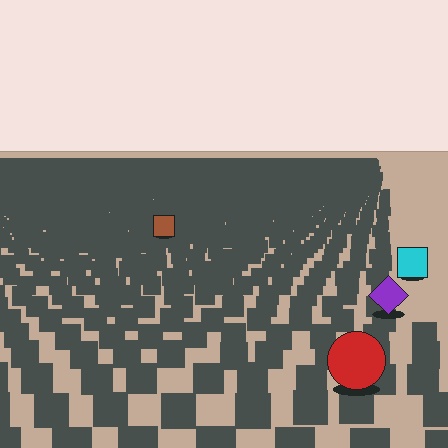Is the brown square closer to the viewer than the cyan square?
No. The cyan square is closer — you can tell from the texture gradient: the ground texture is coarser near it.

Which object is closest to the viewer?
The red circle is closest. The texture marks near it are larger and more spread out.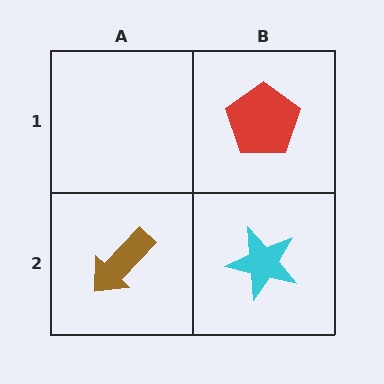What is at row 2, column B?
A cyan star.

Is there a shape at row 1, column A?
No, that cell is empty.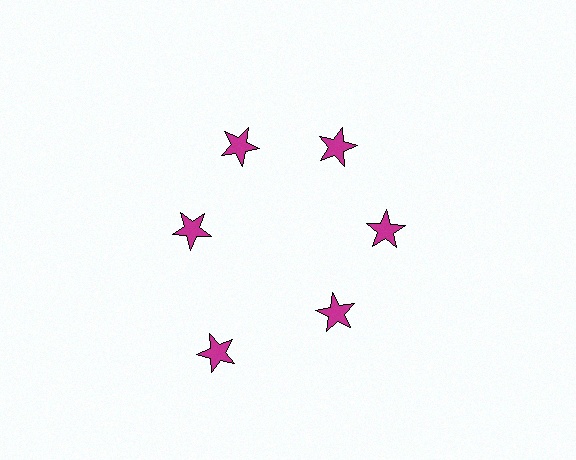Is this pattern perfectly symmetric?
No. The 6 magenta stars are arranged in a ring, but one element near the 7 o'clock position is pushed outward from the center, breaking the 6-fold rotational symmetry.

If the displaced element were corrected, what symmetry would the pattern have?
It would have 6-fold rotational symmetry — the pattern would map onto itself every 60 degrees.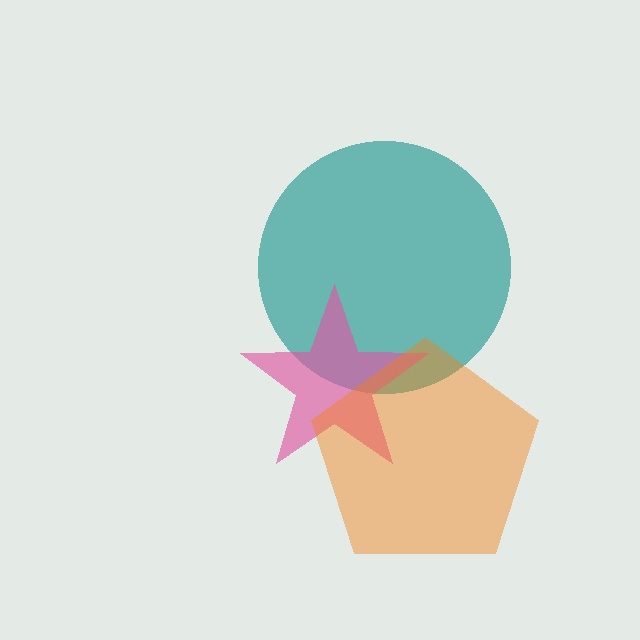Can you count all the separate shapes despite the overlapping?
Yes, there are 3 separate shapes.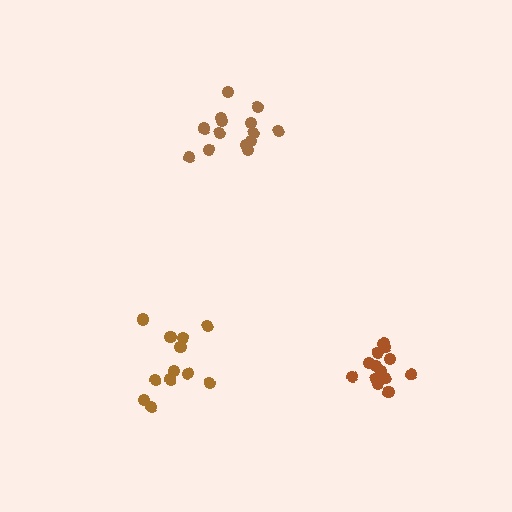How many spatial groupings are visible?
There are 3 spatial groupings.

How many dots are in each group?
Group 1: 12 dots, Group 2: 14 dots, Group 3: 14 dots (40 total).